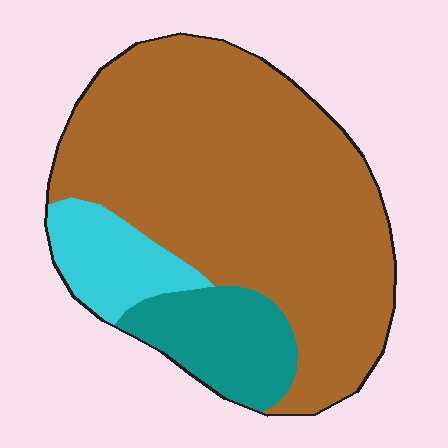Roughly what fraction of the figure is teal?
Teal takes up about one sixth (1/6) of the figure.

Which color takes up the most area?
Brown, at roughly 75%.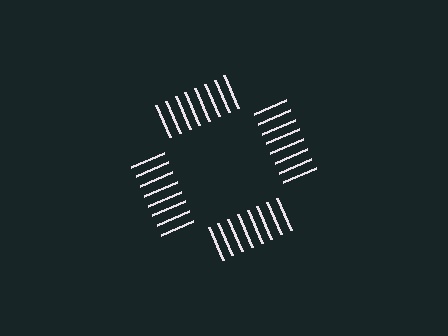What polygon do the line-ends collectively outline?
An illusory square — the line segments terminate on its edges but no continuous stroke is drawn.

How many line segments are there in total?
32 — 8 along each of the 4 edges.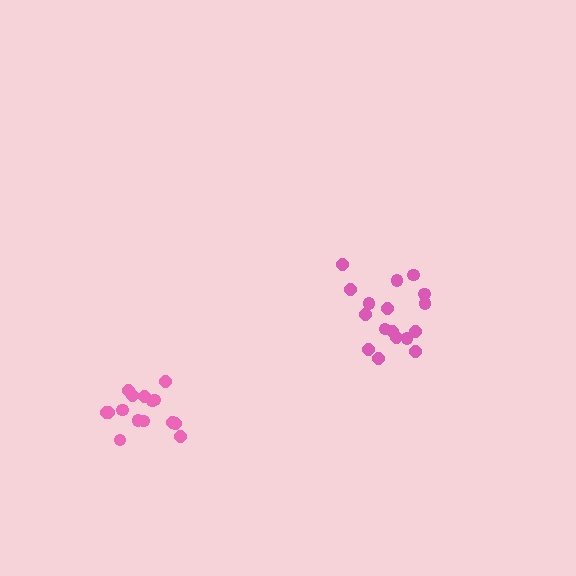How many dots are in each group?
Group 1: 17 dots, Group 2: 15 dots (32 total).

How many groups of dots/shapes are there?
There are 2 groups.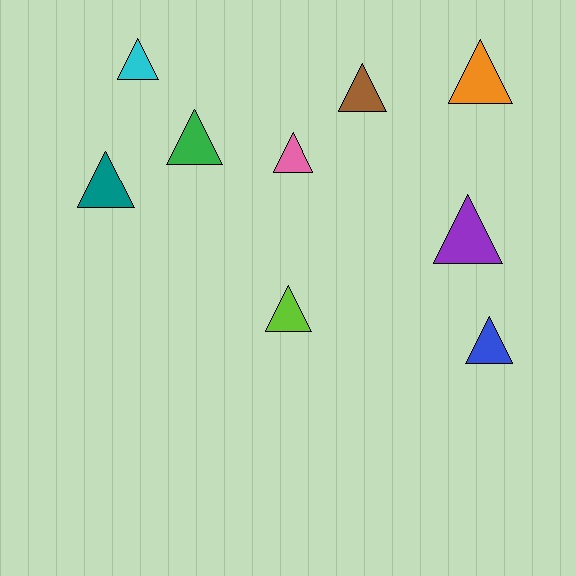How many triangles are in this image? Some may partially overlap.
There are 9 triangles.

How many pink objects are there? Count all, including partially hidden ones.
There is 1 pink object.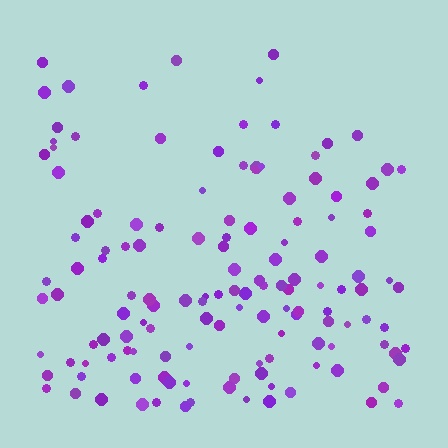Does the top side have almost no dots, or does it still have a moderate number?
Still a moderate number, just noticeably fewer than the bottom.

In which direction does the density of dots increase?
From top to bottom, with the bottom side densest.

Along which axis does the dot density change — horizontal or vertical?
Vertical.